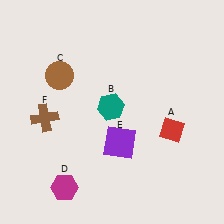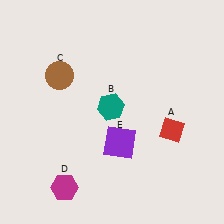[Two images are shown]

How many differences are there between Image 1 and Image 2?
There is 1 difference between the two images.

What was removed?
The brown cross (F) was removed in Image 2.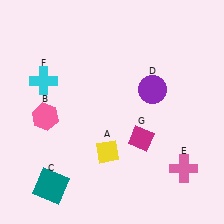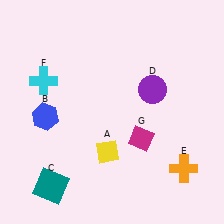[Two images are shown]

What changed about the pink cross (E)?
In Image 1, E is pink. In Image 2, it changed to orange.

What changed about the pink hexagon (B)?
In Image 1, B is pink. In Image 2, it changed to blue.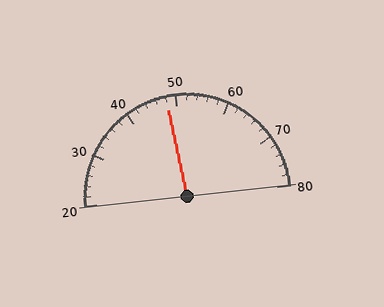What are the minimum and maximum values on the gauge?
The gauge ranges from 20 to 80.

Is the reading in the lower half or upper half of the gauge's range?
The reading is in the lower half of the range (20 to 80).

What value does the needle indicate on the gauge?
The needle indicates approximately 48.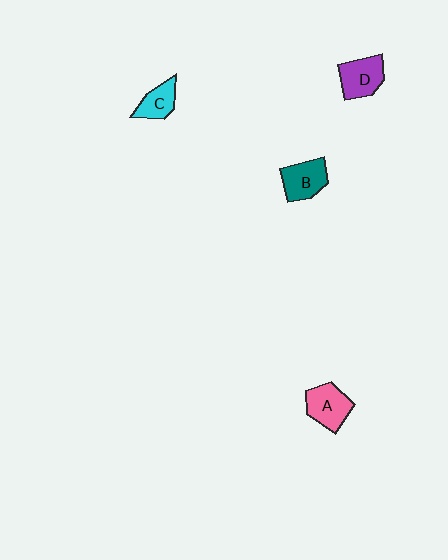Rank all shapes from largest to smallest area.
From largest to smallest: A (pink), D (purple), B (teal), C (cyan).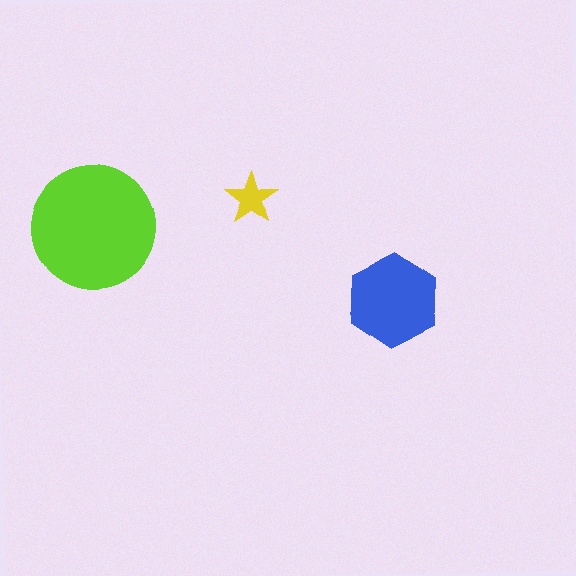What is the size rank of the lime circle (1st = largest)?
1st.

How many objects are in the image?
There are 3 objects in the image.